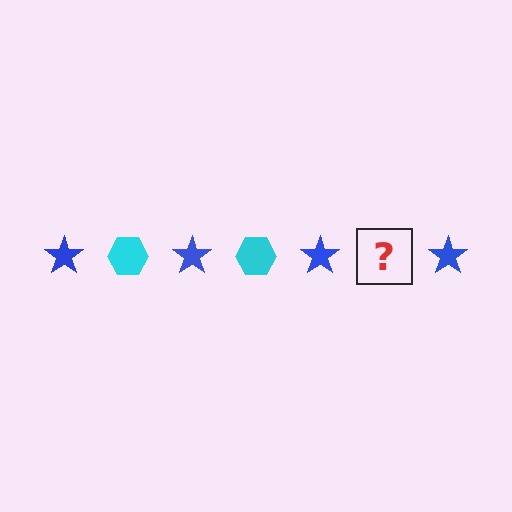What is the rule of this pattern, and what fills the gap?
The rule is that the pattern alternates between blue star and cyan hexagon. The gap should be filled with a cyan hexagon.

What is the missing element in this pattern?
The missing element is a cyan hexagon.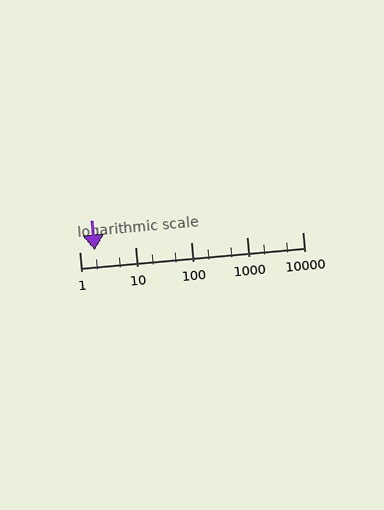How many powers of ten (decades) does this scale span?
The scale spans 4 decades, from 1 to 10000.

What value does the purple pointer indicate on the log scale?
The pointer indicates approximately 1.9.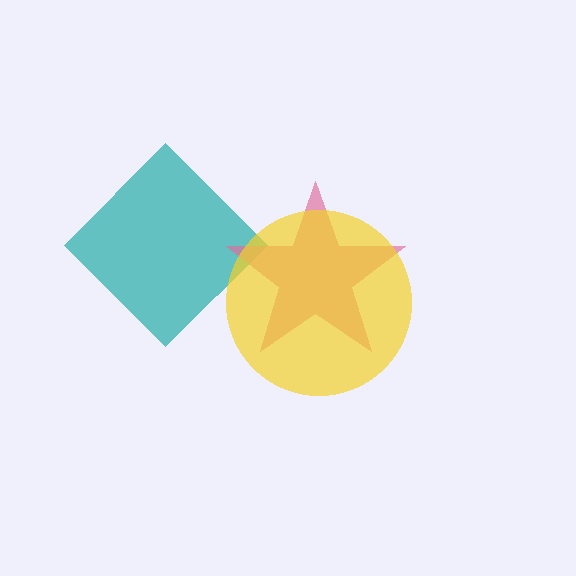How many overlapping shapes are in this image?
There are 3 overlapping shapes in the image.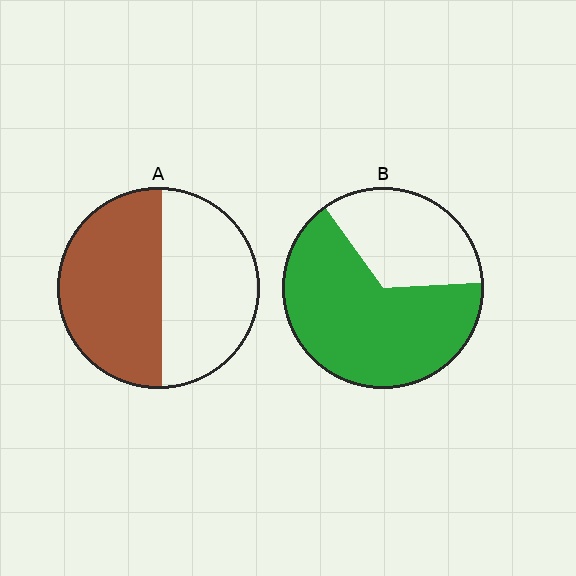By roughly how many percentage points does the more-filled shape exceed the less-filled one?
By roughly 15 percentage points (B over A).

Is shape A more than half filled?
Roughly half.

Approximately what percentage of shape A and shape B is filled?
A is approximately 50% and B is approximately 65%.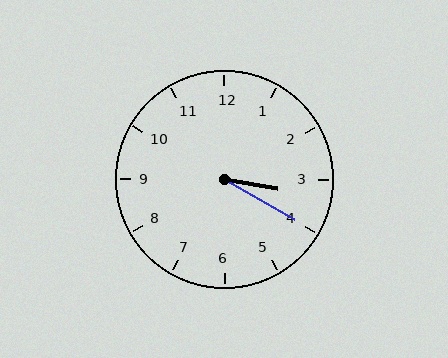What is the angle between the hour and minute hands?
Approximately 20 degrees.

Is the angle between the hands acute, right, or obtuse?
It is acute.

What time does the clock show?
3:20.